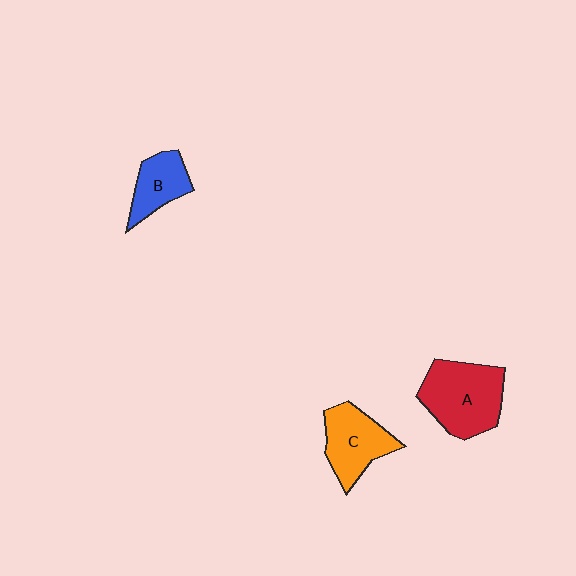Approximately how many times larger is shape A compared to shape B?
Approximately 1.8 times.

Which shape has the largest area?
Shape A (red).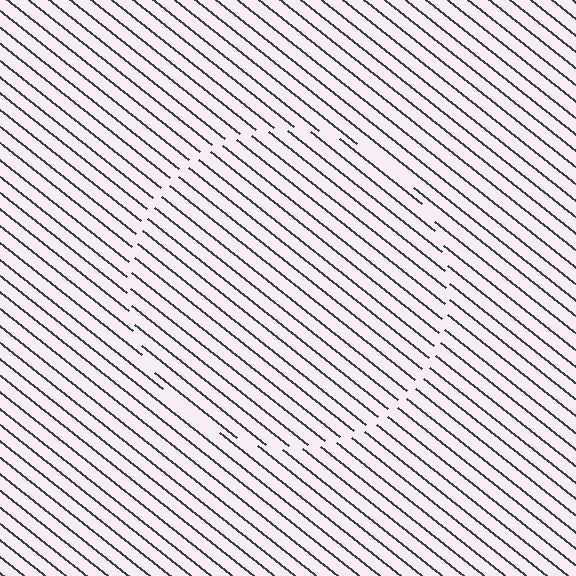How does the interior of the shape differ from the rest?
The interior of the shape contains the same grating, shifted by half a period — the contour is defined by the phase discontinuity where line-ends from the inner and outer gratings abut.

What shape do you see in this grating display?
An illusory circle. The interior of the shape contains the same grating, shifted by half a period — the contour is defined by the phase discontinuity where line-ends from the inner and outer gratings abut.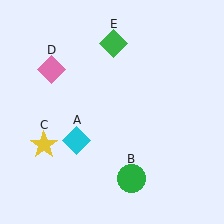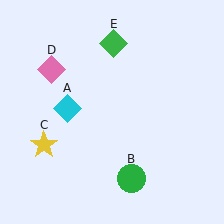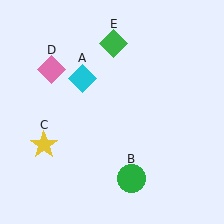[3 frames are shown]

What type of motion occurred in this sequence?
The cyan diamond (object A) rotated clockwise around the center of the scene.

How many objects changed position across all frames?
1 object changed position: cyan diamond (object A).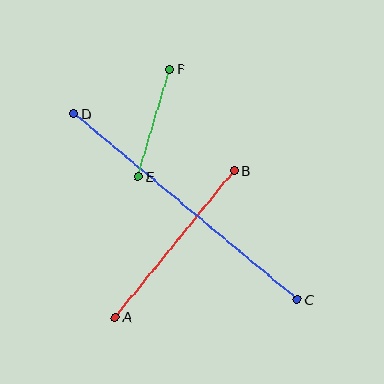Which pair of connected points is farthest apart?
Points C and D are farthest apart.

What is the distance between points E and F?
The distance is approximately 112 pixels.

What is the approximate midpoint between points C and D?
The midpoint is at approximately (186, 206) pixels.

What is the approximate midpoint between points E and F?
The midpoint is at approximately (154, 123) pixels.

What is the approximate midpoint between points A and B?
The midpoint is at approximately (175, 244) pixels.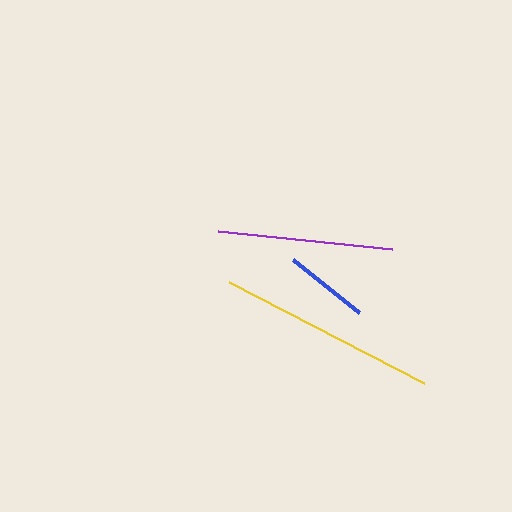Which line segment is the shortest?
The blue line is the shortest at approximately 85 pixels.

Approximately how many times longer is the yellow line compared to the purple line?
The yellow line is approximately 1.3 times the length of the purple line.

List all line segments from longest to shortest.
From longest to shortest: yellow, purple, blue.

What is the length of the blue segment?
The blue segment is approximately 85 pixels long.